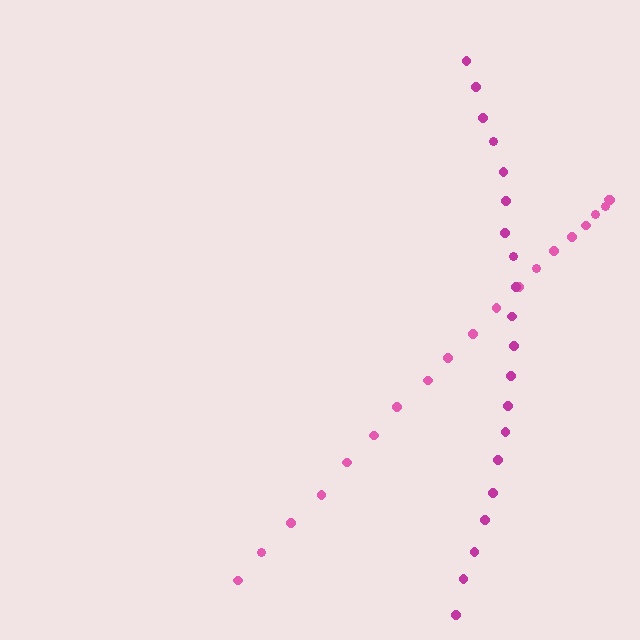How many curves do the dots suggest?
There are 2 distinct paths.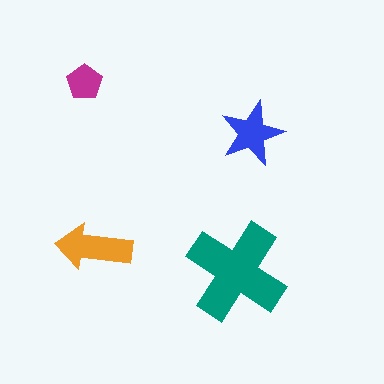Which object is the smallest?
The magenta pentagon.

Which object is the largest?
The teal cross.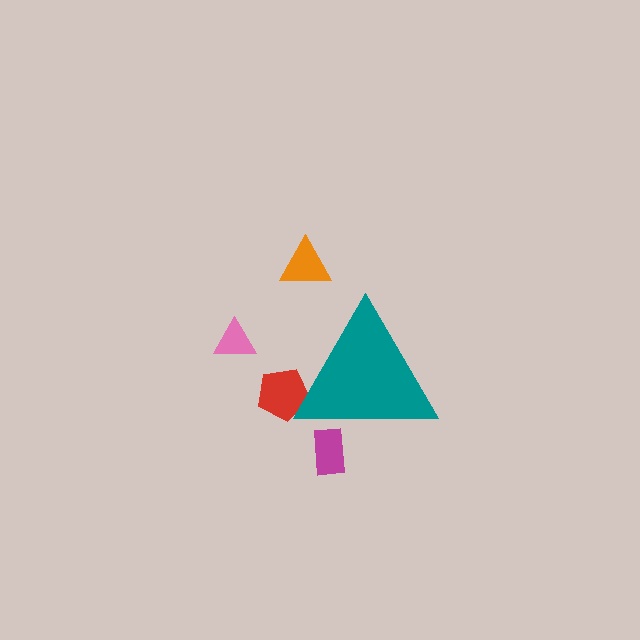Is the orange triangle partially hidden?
No, the orange triangle is fully visible.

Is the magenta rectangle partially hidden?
Yes, the magenta rectangle is partially hidden behind the teal triangle.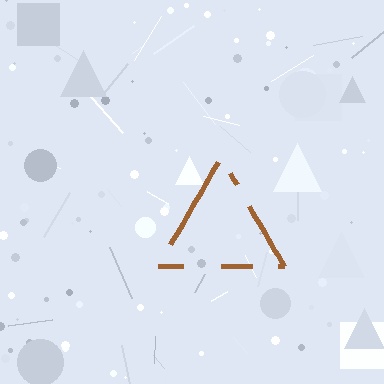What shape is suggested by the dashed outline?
The dashed outline suggests a triangle.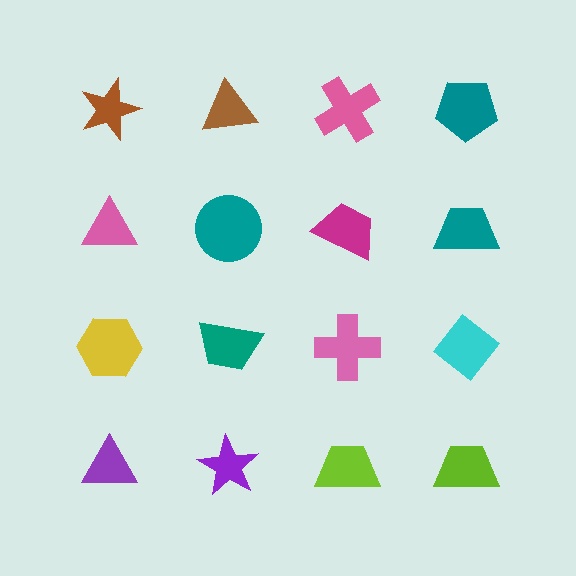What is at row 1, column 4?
A teal pentagon.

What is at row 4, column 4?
A lime trapezoid.